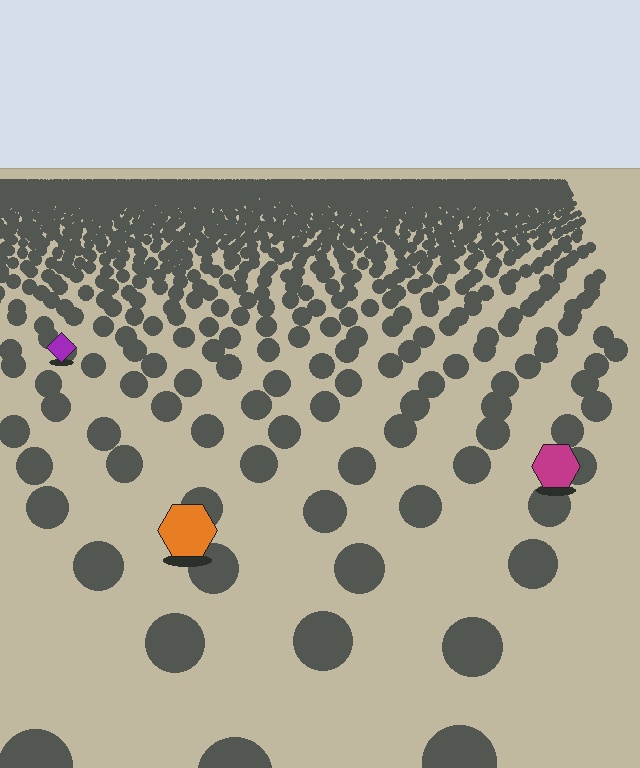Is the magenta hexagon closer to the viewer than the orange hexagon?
No. The orange hexagon is closer — you can tell from the texture gradient: the ground texture is coarser near it.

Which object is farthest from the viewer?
The purple diamond is farthest from the viewer. It appears smaller and the ground texture around it is denser.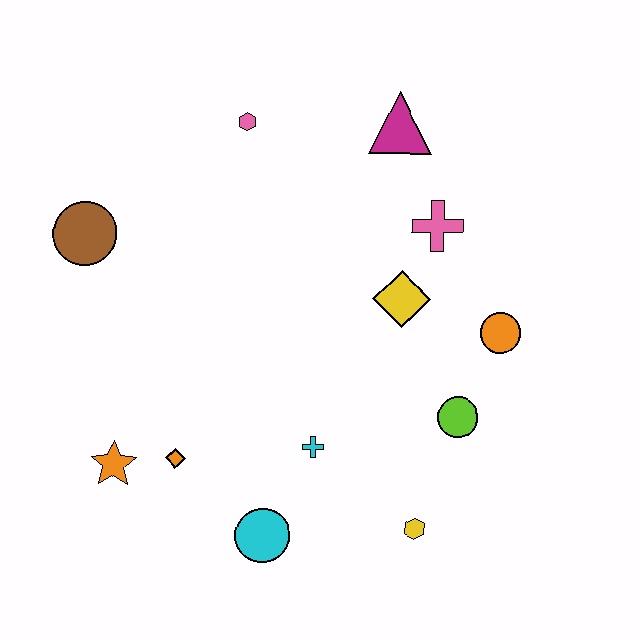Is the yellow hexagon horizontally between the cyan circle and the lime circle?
Yes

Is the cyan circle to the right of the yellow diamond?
No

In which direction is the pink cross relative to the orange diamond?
The pink cross is to the right of the orange diamond.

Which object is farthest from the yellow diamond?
The orange star is farthest from the yellow diamond.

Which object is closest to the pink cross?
The yellow diamond is closest to the pink cross.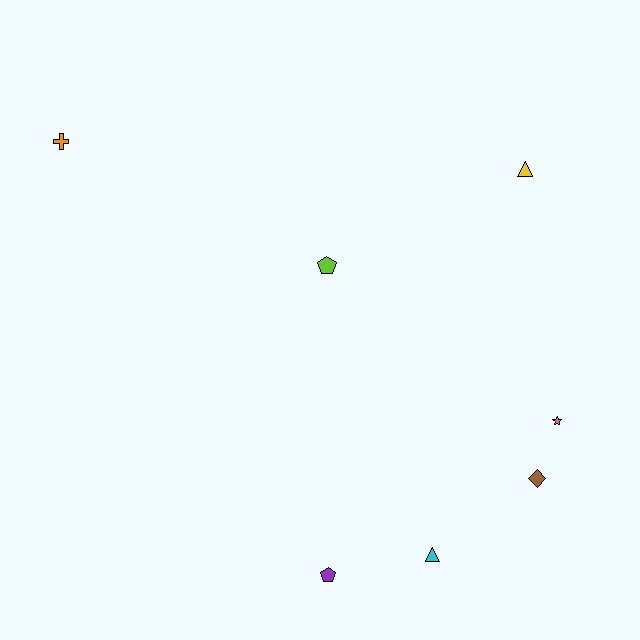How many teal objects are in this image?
There are no teal objects.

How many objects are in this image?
There are 7 objects.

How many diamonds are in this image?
There is 1 diamond.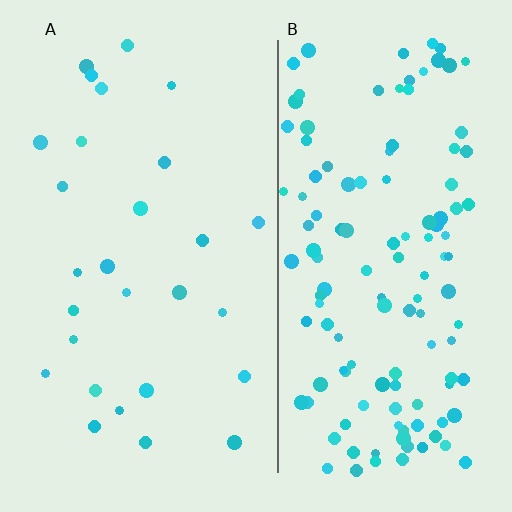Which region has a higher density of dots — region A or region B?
B (the right).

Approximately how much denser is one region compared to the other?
Approximately 4.6× — region B over region A.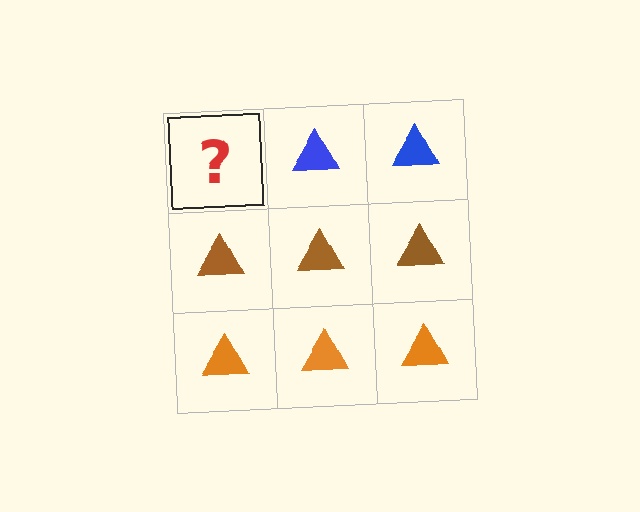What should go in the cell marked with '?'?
The missing cell should contain a blue triangle.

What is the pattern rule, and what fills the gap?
The rule is that each row has a consistent color. The gap should be filled with a blue triangle.